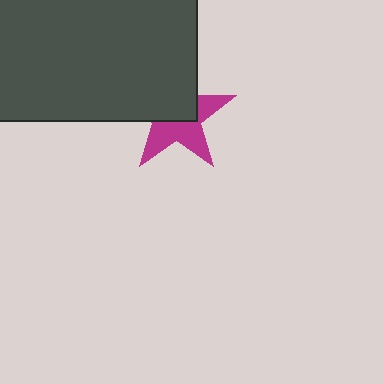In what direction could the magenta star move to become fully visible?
The magenta star could move toward the lower-right. That would shift it out from behind the dark gray rectangle entirely.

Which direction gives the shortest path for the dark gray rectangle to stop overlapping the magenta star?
Moving toward the upper-left gives the shortest separation.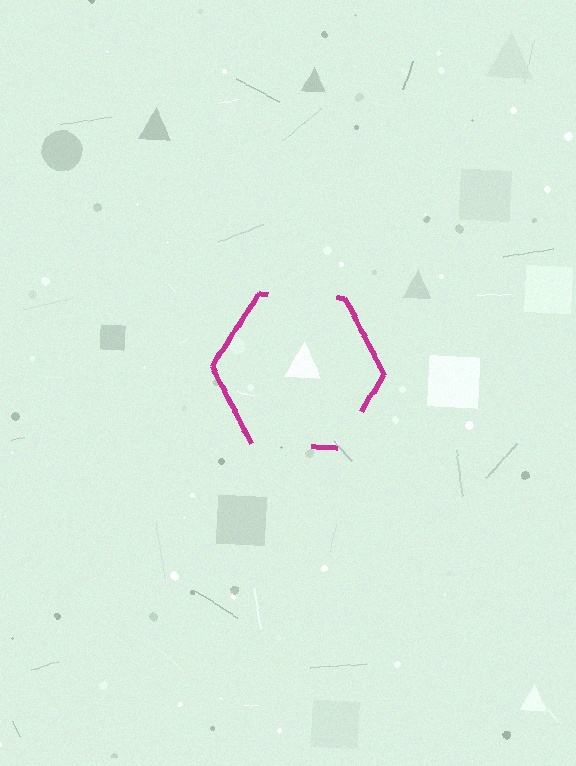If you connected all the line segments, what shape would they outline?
They would outline a hexagon.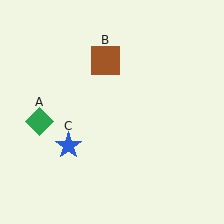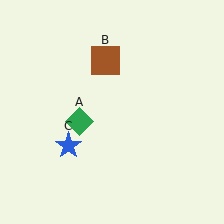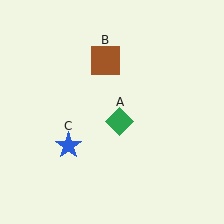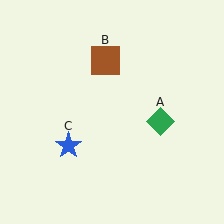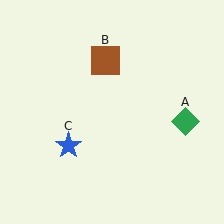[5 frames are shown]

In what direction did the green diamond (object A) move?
The green diamond (object A) moved right.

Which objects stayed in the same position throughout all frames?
Brown square (object B) and blue star (object C) remained stationary.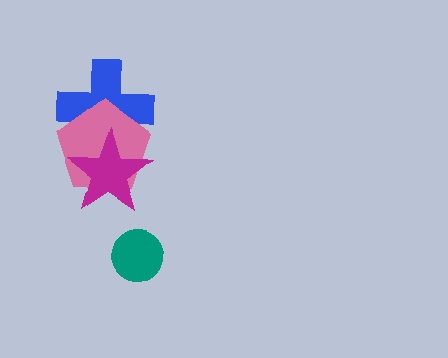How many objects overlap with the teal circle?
0 objects overlap with the teal circle.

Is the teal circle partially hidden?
No, no other shape covers it.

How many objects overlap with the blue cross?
2 objects overlap with the blue cross.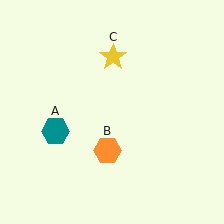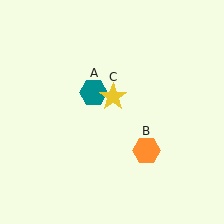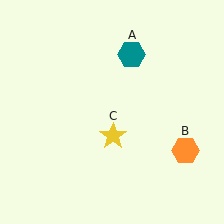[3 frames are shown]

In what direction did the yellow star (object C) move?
The yellow star (object C) moved down.